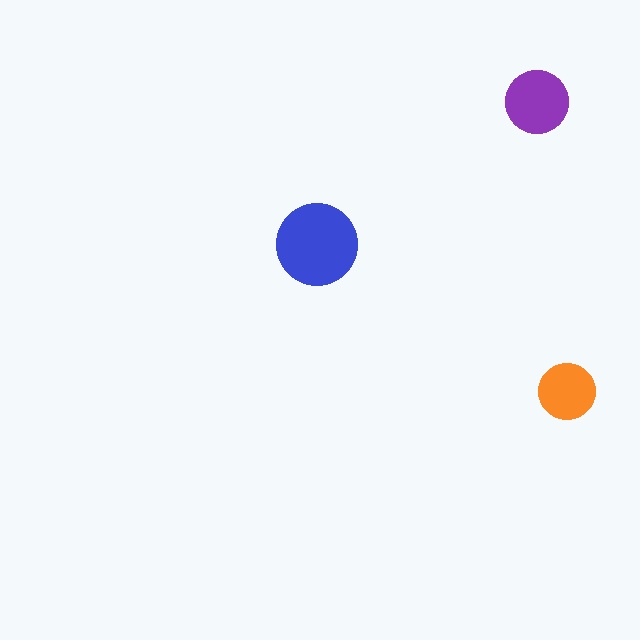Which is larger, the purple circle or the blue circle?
The blue one.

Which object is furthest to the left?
The blue circle is leftmost.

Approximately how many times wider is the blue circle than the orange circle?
About 1.5 times wider.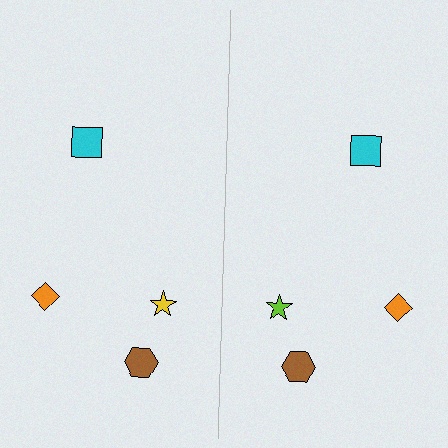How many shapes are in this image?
There are 8 shapes in this image.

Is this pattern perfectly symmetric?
No, the pattern is not perfectly symmetric. The lime star on the right side breaks the symmetry — its mirror counterpart is yellow.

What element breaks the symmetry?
The lime star on the right side breaks the symmetry — its mirror counterpart is yellow.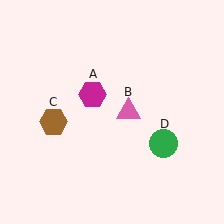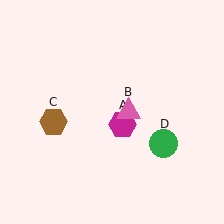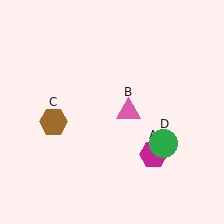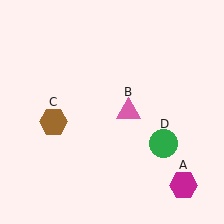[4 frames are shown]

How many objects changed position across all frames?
1 object changed position: magenta hexagon (object A).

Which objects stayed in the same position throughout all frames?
Pink triangle (object B) and brown hexagon (object C) and green circle (object D) remained stationary.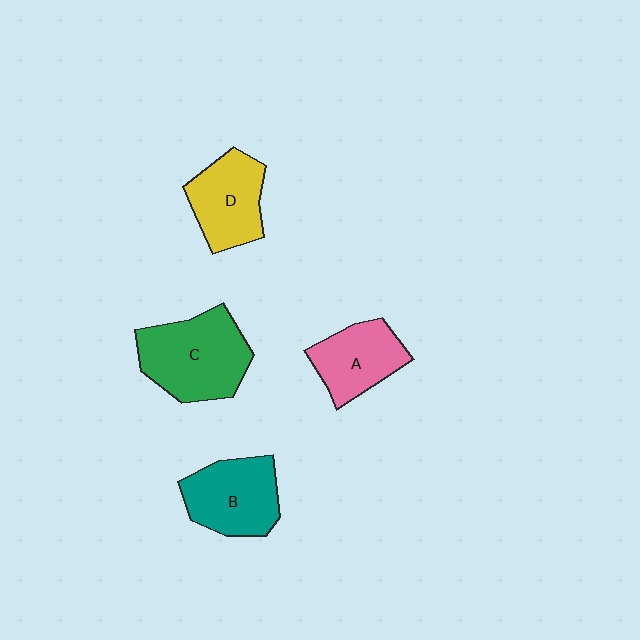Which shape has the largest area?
Shape C (green).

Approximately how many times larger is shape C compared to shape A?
Approximately 1.5 times.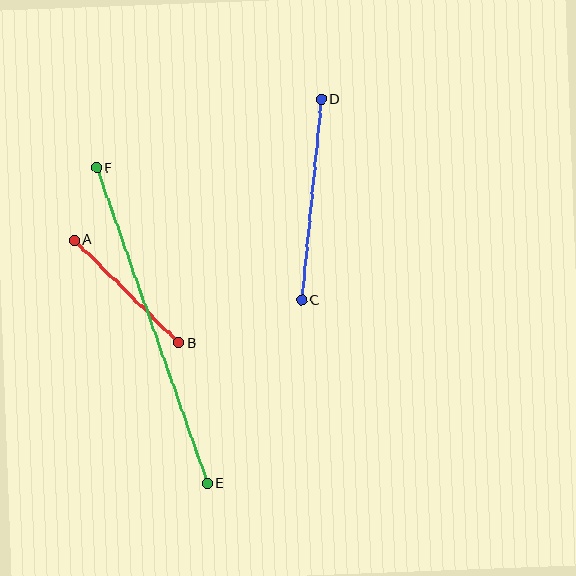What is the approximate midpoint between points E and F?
The midpoint is at approximately (152, 325) pixels.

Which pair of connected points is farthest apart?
Points E and F are farthest apart.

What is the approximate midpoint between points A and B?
The midpoint is at approximately (126, 292) pixels.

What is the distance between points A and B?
The distance is approximately 147 pixels.